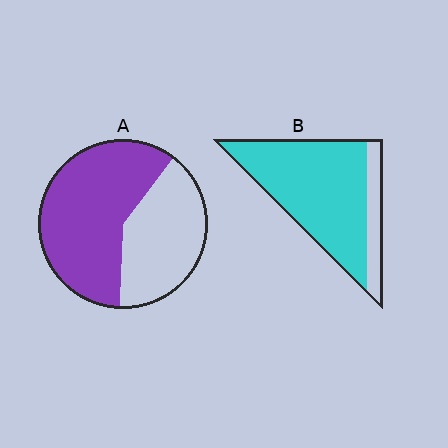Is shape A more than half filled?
Yes.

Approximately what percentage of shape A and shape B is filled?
A is approximately 60% and B is approximately 80%.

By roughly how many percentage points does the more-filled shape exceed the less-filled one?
By roughly 20 percentage points (B over A).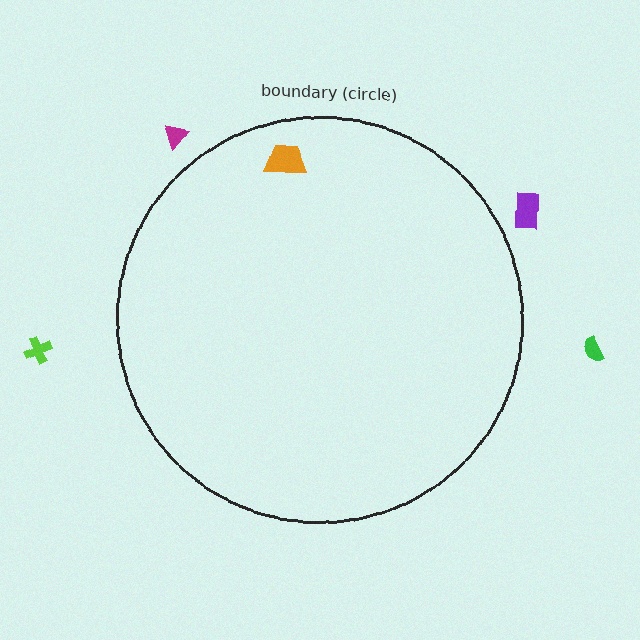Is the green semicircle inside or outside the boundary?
Outside.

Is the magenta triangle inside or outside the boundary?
Outside.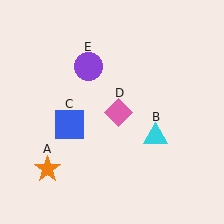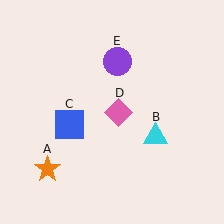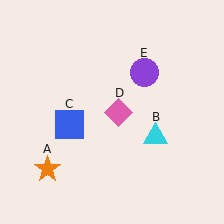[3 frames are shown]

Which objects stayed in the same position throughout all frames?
Orange star (object A) and cyan triangle (object B) and blue square (object C) and pink diamond (object D) remained stationary.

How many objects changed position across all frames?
1 object changed position: purple circle (object E).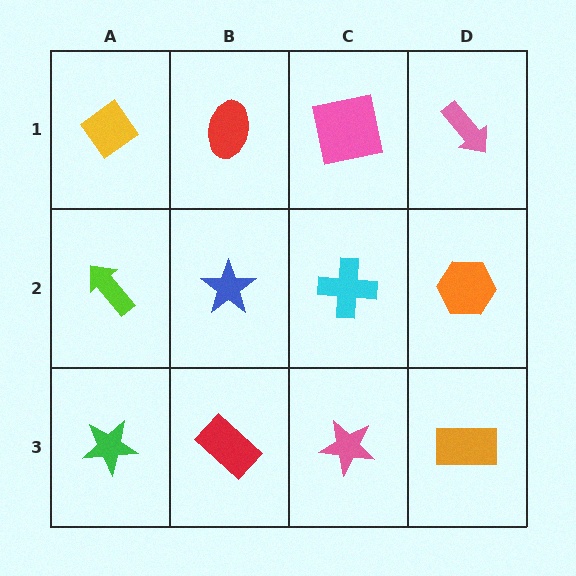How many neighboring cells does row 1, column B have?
3.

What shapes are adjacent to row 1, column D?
An orange hexagon (row 2, column D), a pink square (row 1, column C).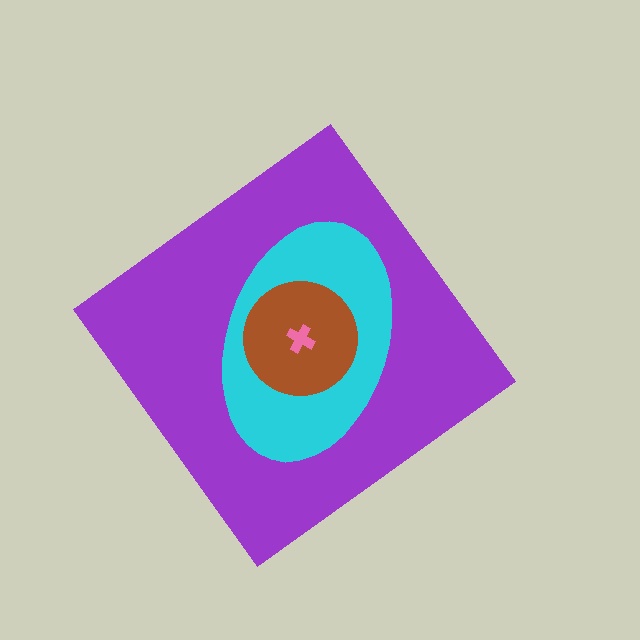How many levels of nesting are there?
4.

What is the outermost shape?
The purple diamond.